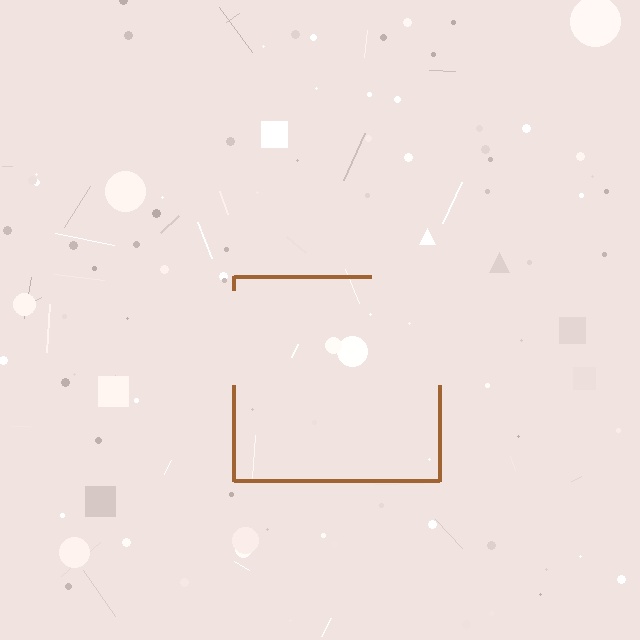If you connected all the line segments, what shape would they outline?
They would outline a square.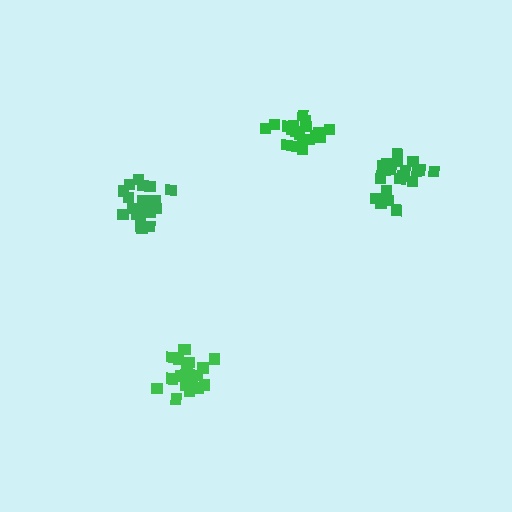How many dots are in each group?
Group 1: 20 dots, Group 2: 20 dots, Group 3: 21 dots, Group 4: 19 dots (80 total).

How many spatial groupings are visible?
There are 4 spatial groupings.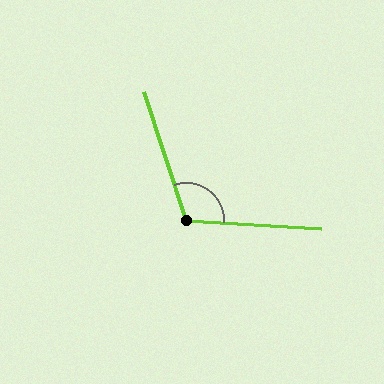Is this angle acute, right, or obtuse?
It is obtuse.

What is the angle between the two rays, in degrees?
Approximately 111 degrees.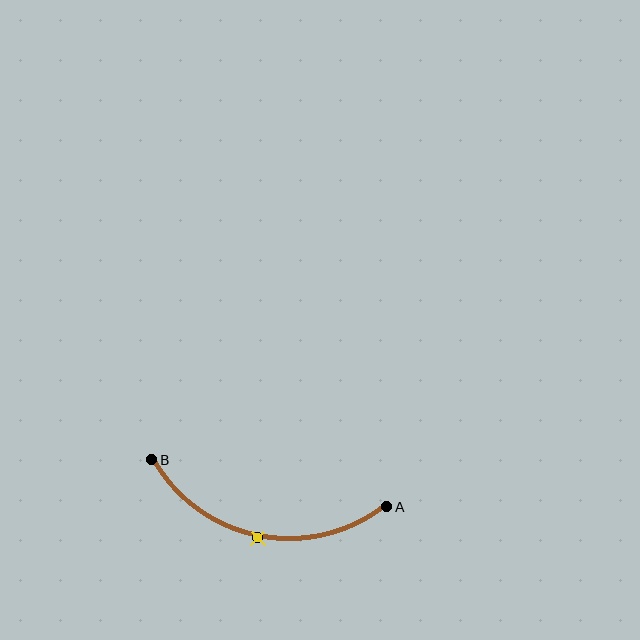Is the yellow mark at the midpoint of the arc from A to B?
Yes. The yellow mark lies on the arc at equal arc-length from both A and B — it is the arc midpoint.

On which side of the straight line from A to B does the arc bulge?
The arc bulges below the straight line connecting A and B.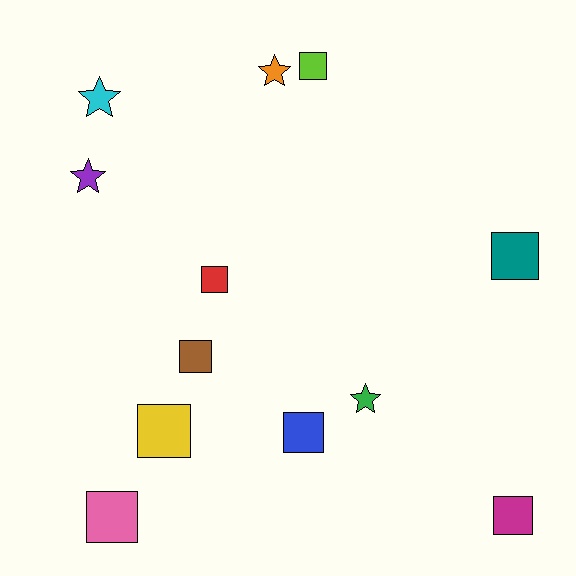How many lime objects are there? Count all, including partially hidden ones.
There is 1 lime object.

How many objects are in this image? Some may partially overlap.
There are 12 objects.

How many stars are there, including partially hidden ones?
There are 4 stars.